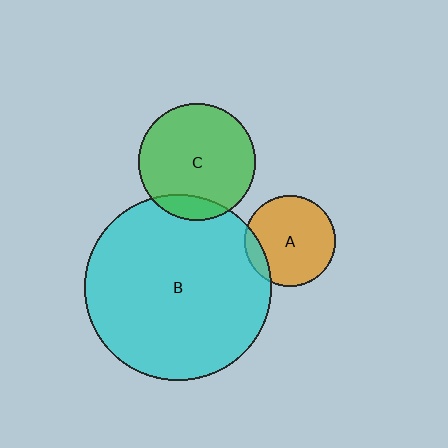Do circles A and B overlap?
Yes.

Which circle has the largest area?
Circle B (cyan).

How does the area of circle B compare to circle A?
Approximately 4.2 times.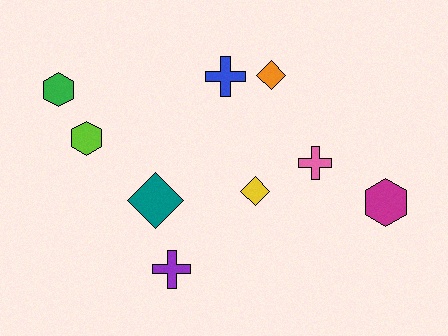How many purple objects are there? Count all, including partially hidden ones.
There is 1 purple object.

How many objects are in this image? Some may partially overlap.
There are 9 objects.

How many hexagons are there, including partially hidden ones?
There are 3 hexagons.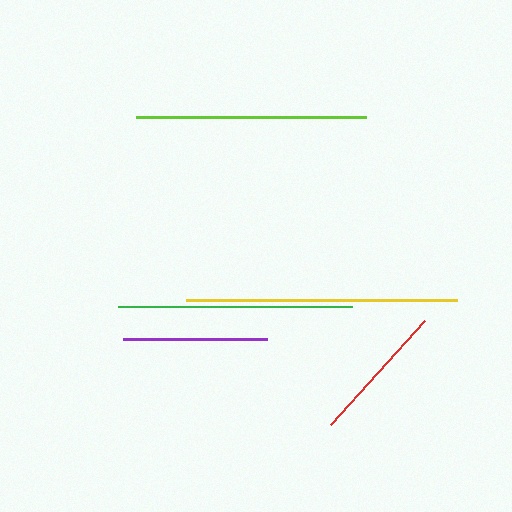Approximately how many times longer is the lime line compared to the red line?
The lime line is approximately 1.6 times the length of the red line.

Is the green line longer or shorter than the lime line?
The green line is longer than the lime line.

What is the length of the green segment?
The green segment is approximately 234 pixels long.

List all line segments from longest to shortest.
From longest to shortest: yellow, green, lime, purple, red.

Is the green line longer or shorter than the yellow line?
The yellow line is longer than the green line.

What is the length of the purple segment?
The purple segment is approximately 144 pixels long.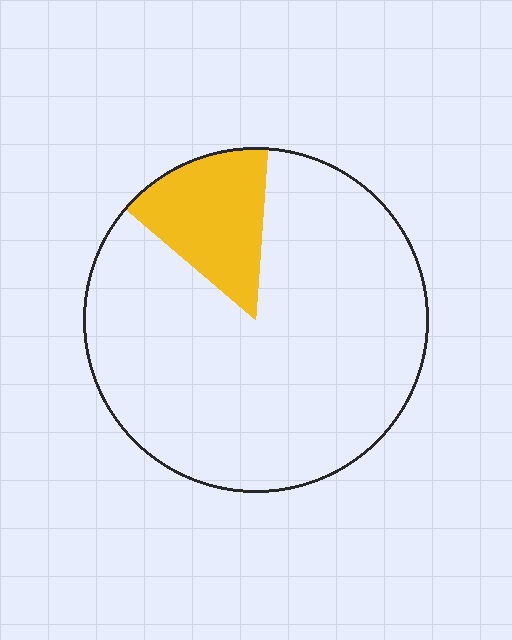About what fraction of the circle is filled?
About one sixth (1/6).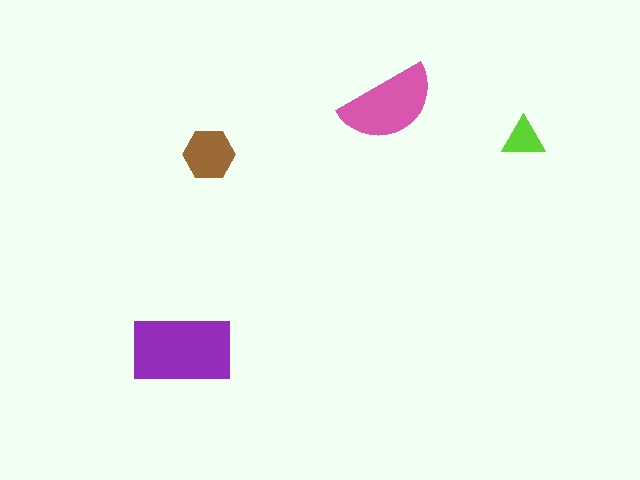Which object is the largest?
The purple rectangle.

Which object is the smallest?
The lime triangle.